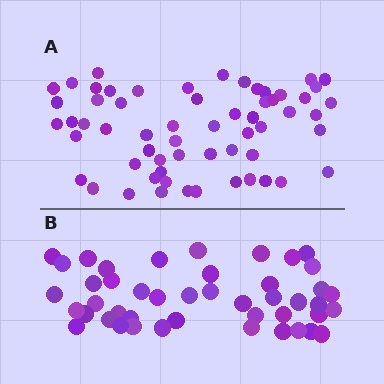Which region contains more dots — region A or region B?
Region A (the top region) has more dots.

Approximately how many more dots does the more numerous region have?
Region A has approximately 15 more dots than region B.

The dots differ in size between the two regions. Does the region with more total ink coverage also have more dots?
No. Region B has more total ink coverage because its dots are larger, but region A actually contains more individual dots. Total area can be misleading — the number of items is what matters here.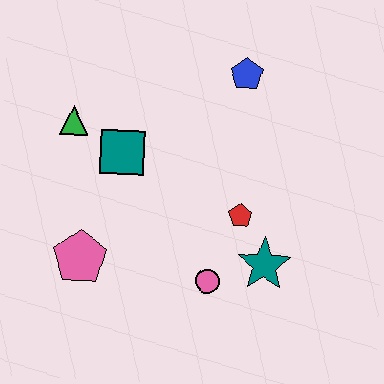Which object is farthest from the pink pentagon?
The blue pentagon is farthest from the pink pentagon.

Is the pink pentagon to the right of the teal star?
No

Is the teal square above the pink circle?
Yes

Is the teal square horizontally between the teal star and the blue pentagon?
No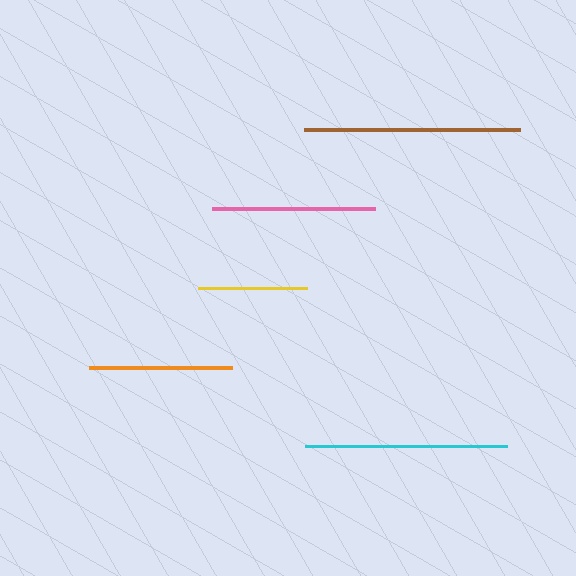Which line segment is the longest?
The brown line is the longest at approximately 216 pixels.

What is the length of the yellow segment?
The yellow segment is approximately 108 pixels long.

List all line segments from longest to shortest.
From longest to shortest: brown, cyan, pink, orange, yellow.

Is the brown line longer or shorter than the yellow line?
The brown line is longer than the yellow line.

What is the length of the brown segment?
The brown segment is approximately 216 pixels long.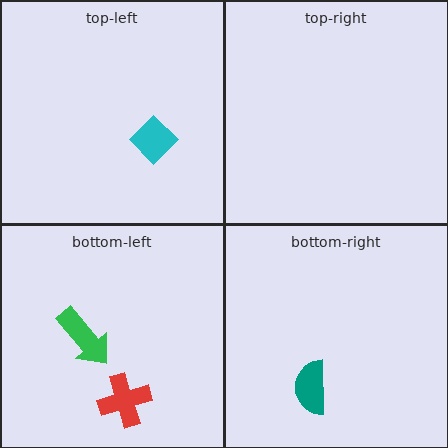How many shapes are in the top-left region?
1.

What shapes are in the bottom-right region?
The teal semicircle.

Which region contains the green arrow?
The bottom-left region.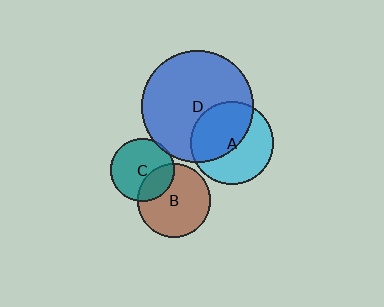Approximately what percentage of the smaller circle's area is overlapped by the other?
Approximately 30%.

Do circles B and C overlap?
Yes.